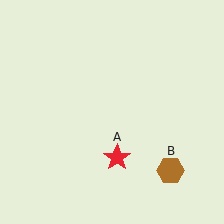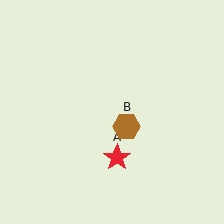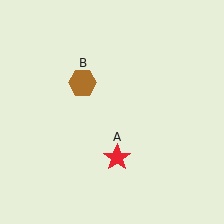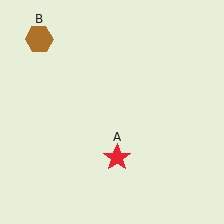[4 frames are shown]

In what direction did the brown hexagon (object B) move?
The brown hexagon (object B) moved up and to the left.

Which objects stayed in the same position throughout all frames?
Red star (object A) remained stationary.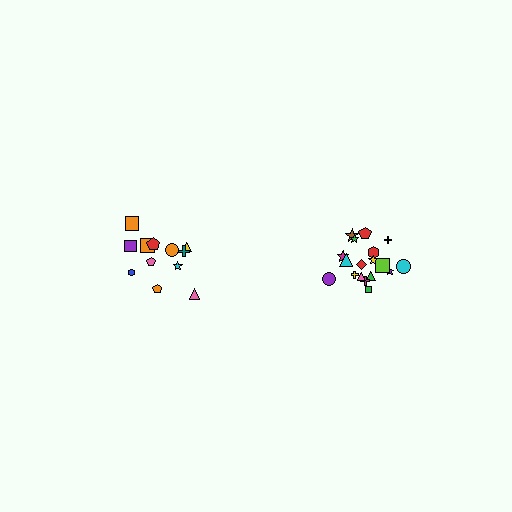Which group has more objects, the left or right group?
The right group.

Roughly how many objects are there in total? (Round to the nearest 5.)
Roughly 30 objects in total.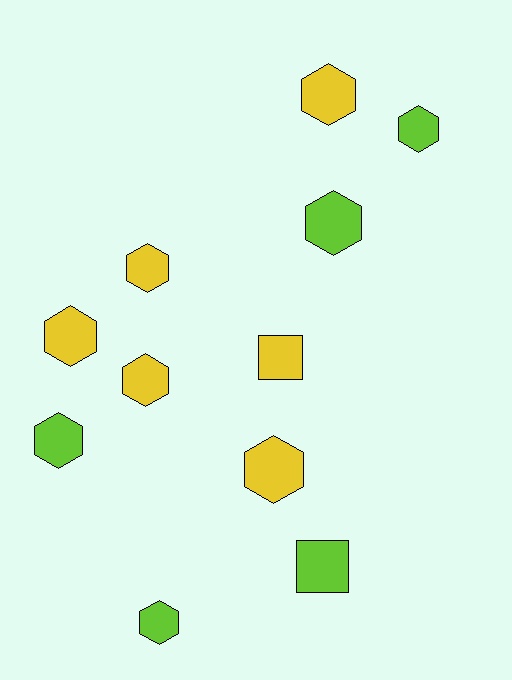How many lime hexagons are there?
There are 4 lime hexagons.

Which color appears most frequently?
Yellow, with 6 objects.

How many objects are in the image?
There are 11 objects.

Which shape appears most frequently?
Hexagon, with 9 objects.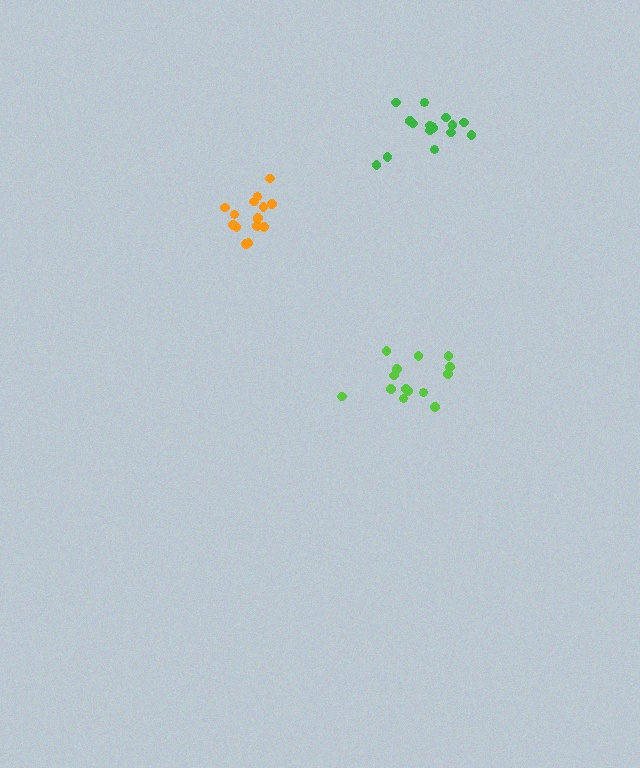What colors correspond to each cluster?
The clusters are colored: lime, green, orange.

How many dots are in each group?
Group 1: 14 dots, Group 2: 16 dots, Group 3: 15 dots (45 total).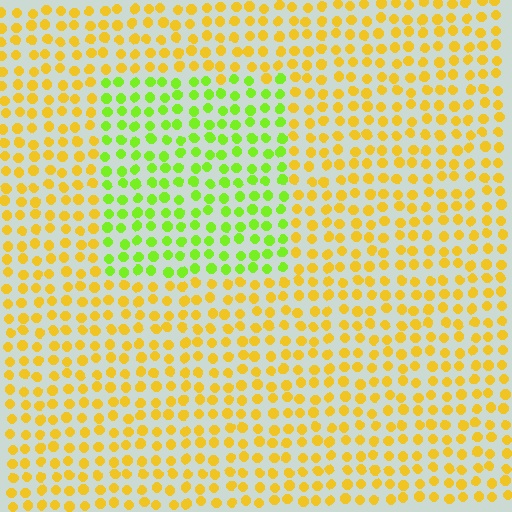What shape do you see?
I see a rectangle.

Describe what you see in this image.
The image is filled with small yellow elements in a uniform arrangement. A rectangle-shaped region is visible where the elements are tinted to a slightly different hue, forming a subtle color boundary.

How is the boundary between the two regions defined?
The boundary is defined purely by a slight shift in hue (about 48 degrees). Spacing, size, and orientation are identical on both sides.